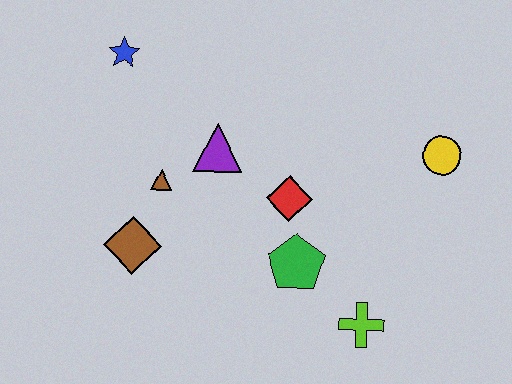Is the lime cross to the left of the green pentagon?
No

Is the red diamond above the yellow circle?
No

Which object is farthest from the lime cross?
The blue star is farthest from the lime cross.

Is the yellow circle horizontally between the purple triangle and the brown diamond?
No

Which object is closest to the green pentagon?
The red diamond is closest to the green pentagon.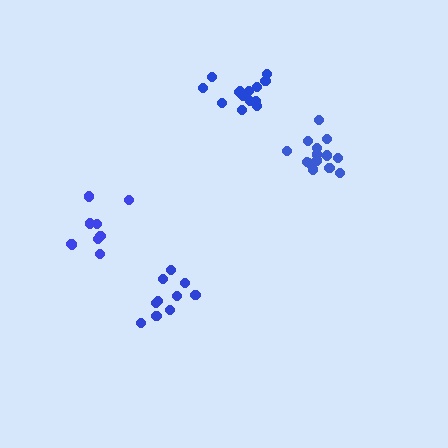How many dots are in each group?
Group 1: 15 dots, Group 2: 14 dots, Group 3: 9 dots, Group 4: 10 dots (48 total).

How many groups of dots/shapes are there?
There are 4 groups.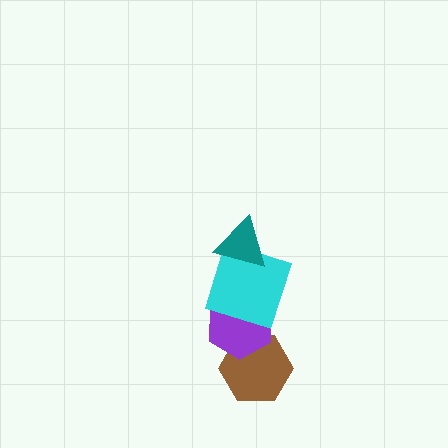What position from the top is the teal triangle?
The teal triangle is 1st from the top.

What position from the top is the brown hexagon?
The brown hexagon is 4th from the top.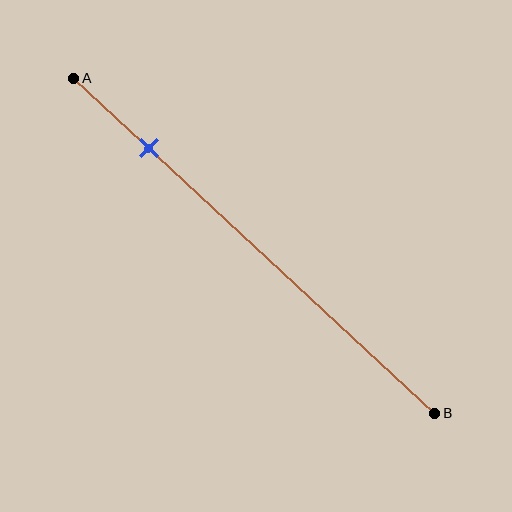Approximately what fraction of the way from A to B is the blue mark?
The blue mark is approximately 20% of the way from A to B.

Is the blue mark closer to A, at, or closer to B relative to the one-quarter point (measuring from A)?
The blue mark is closer to point A than the one-quarter point of segment AB.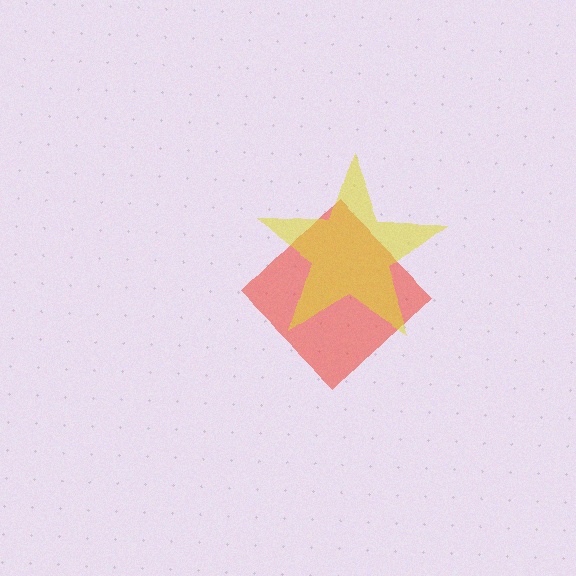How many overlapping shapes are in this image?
There are 2 overlapping shapes in the image.